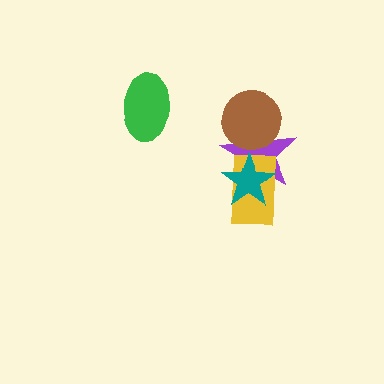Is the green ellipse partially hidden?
No, no other shape covers it.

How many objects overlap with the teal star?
2 objects overlap with the teal star.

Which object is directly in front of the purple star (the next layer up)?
The yellow rectangle is directly in front of the purple star.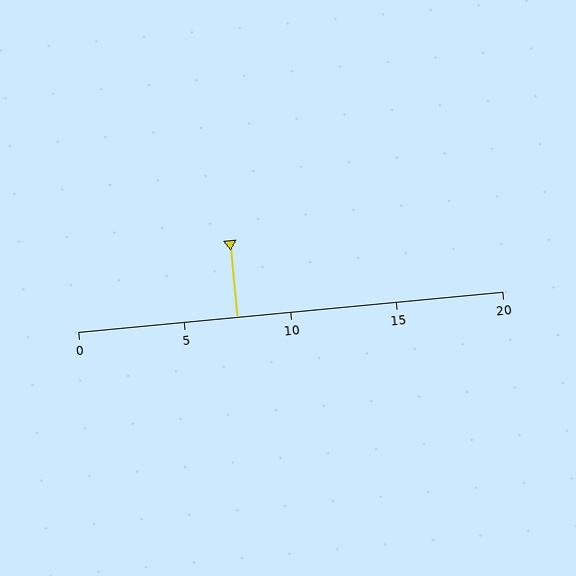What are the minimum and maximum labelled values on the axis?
The axis runs from 0 to 20.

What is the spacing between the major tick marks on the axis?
The major ticks are spaced 5 apart.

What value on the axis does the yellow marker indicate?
The marker indicates approximately 7.5.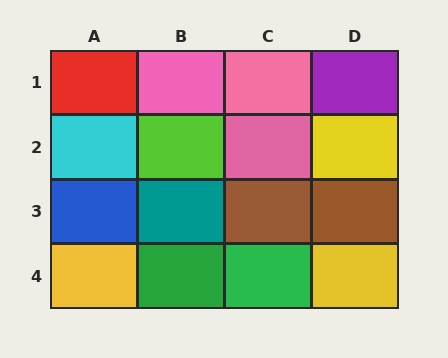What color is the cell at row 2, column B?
Lime.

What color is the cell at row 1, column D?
Purple.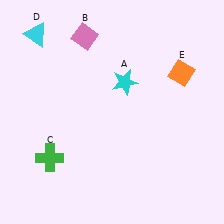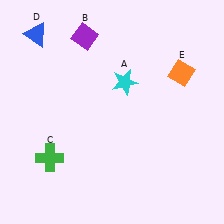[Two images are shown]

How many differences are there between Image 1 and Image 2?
There are 2 differences between the two images.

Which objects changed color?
B changed from pink to purple. D changed from cyan to blue.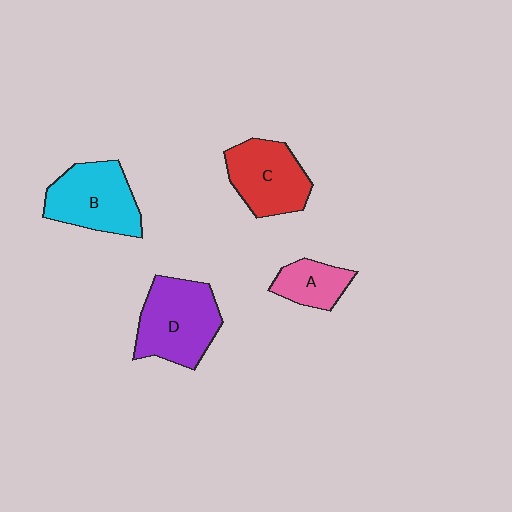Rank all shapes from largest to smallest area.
From largest to smallest: D (purple), B (cyan), C (red), A (pink).